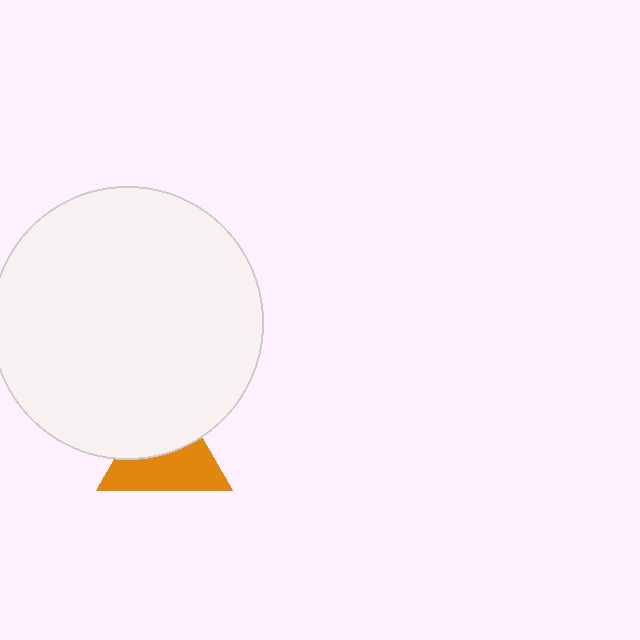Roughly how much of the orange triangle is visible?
About half of it is visible (roughly 54%).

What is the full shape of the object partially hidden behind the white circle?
The partially hidden object is an orange triangle.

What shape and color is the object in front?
The object in front is a white circle.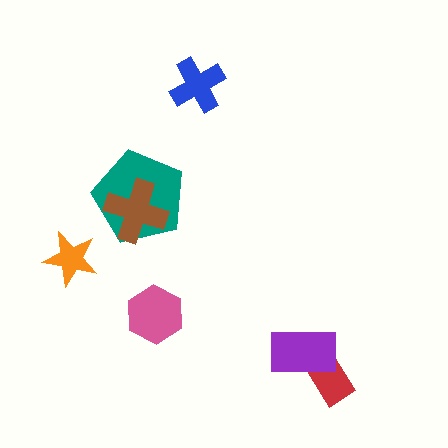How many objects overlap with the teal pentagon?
1 object overlaps with the teal pentagon.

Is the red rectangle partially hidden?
Yes, it is partially covered by another shape.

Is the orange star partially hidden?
No, no other shape covers it.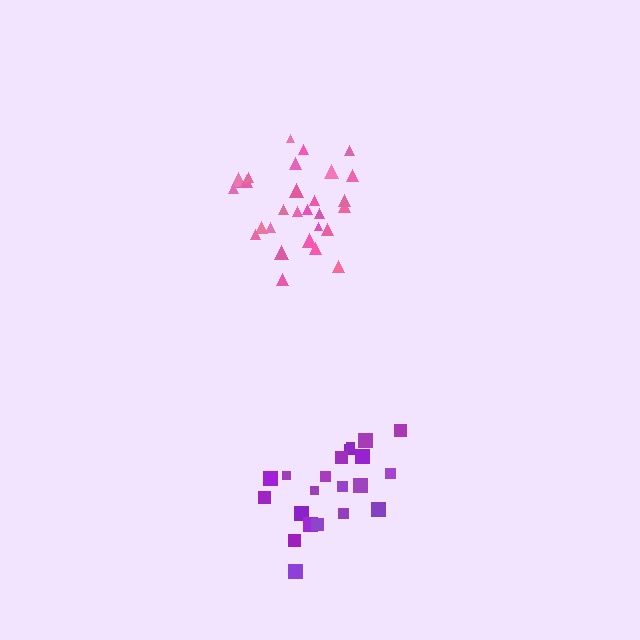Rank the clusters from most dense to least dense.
pink, purple.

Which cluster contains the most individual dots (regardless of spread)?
Pink (29).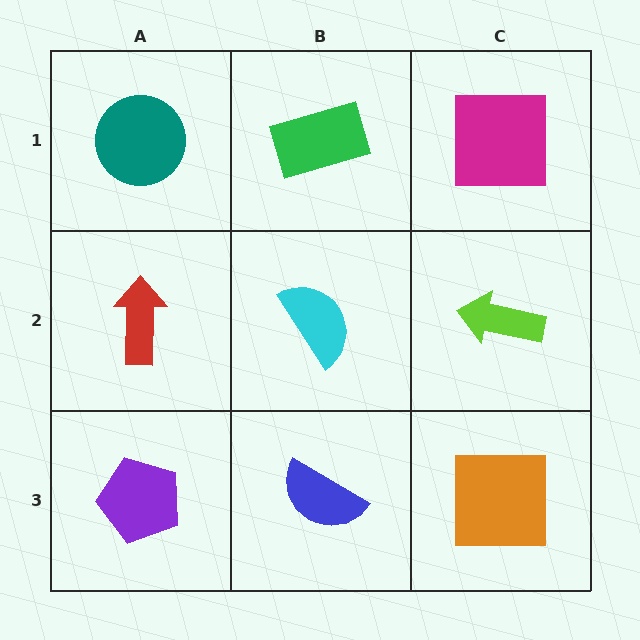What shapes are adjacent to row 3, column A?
A red arrow (row 2, column A), a blue semicircle (row 3, column B).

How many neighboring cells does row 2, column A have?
3.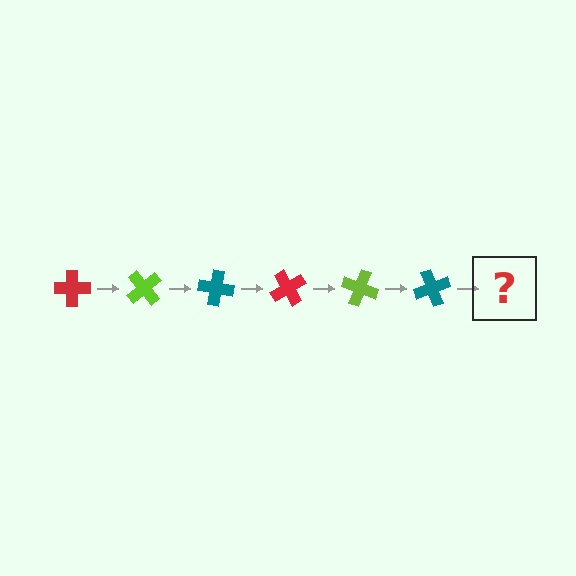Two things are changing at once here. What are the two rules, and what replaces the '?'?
The two rules are that it rotates 50 degrees each step and the color cycles through red, lime, and teal. The '?' should be a red cross, rotated 300 degrees from the start.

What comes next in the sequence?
The next element should be a red cross, rotated 300 degrees from the start.